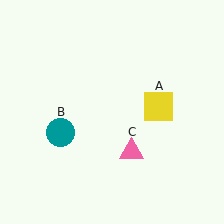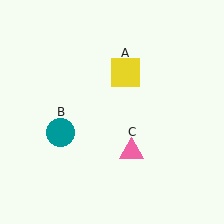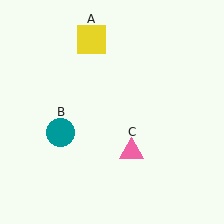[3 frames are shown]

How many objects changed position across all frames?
1 object changed position: yellow square (object A).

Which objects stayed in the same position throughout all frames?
Teal circle (object B) and pink triangle (object C) remained stationary.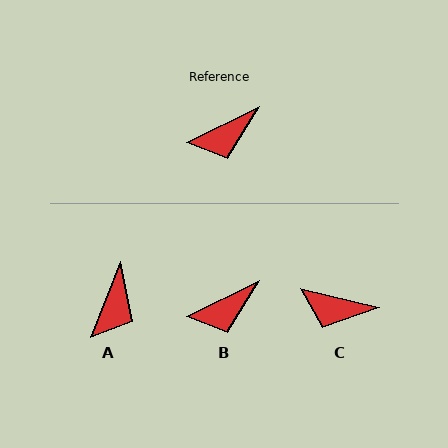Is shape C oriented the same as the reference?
No, it is off by about 40 degrees.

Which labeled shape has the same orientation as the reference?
B.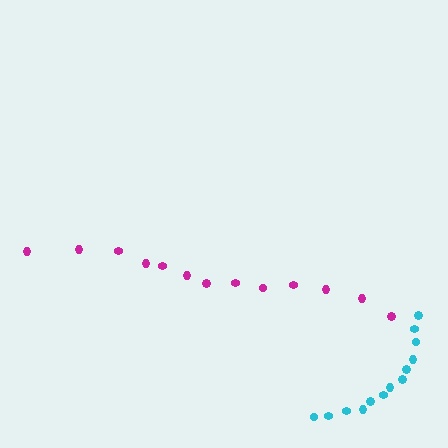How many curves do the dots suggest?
There are 2 distinct paths.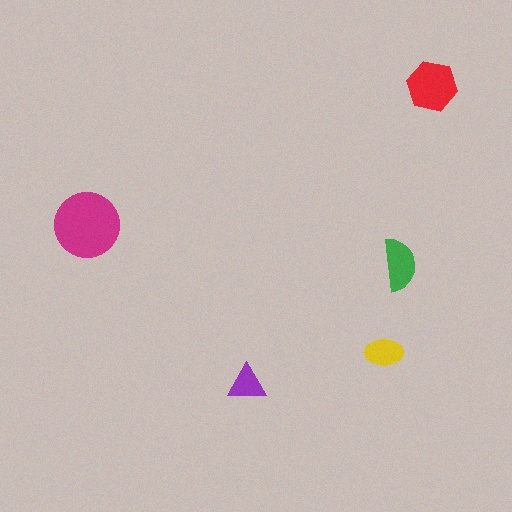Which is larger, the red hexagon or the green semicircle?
The red hexagon.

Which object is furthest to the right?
The red hexagon is rightmost.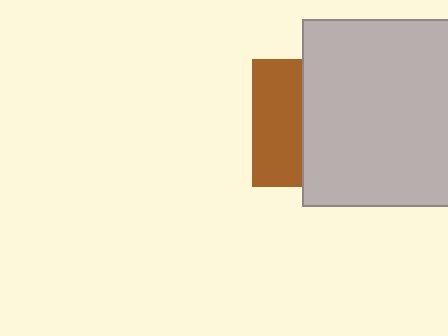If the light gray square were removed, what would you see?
You would see the complete brown square.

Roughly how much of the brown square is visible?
A small part of it is visible (roughly 38%).